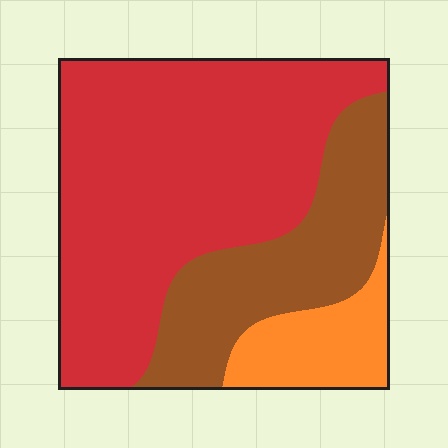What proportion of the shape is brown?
Brown takes up between a quarter and a half of the shape.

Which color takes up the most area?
Red, at roughly 60%.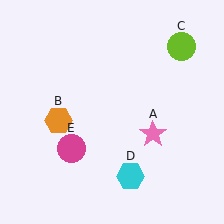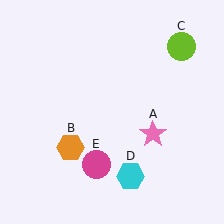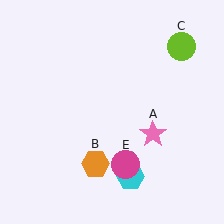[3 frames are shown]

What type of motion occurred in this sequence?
The orange hexagon (object B), magenta circle (object E) rotated counterclockwise around the center of the scene.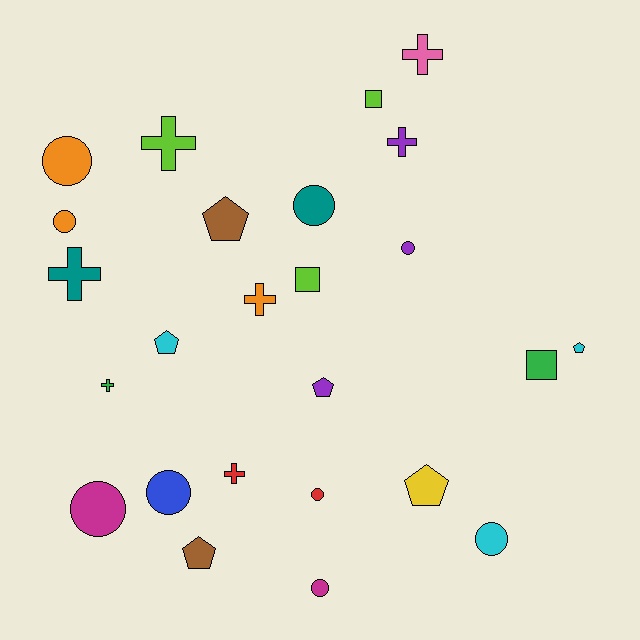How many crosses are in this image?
There are 7 crosses.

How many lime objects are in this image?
There are 3 lime objects.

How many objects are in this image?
There are 25 objects.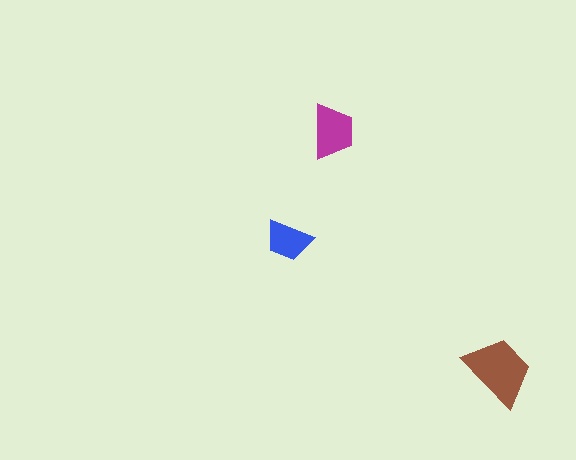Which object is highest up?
The magenta trapezoid is topmost.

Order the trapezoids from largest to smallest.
the brown one, the magenta one, the blue one.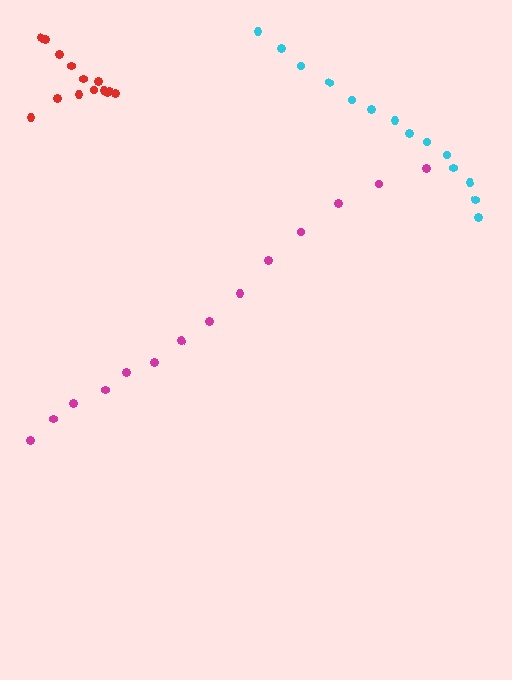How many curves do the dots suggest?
There are 3 distinct paths.